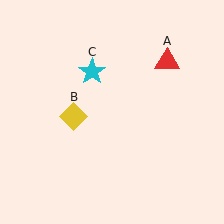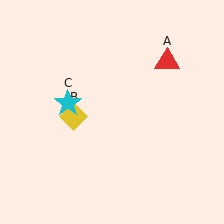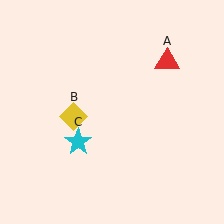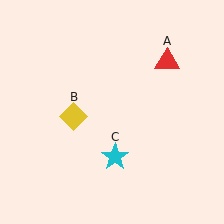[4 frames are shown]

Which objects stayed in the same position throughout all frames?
Red triangle (object A) and yellow diamond (object B) remained stationary.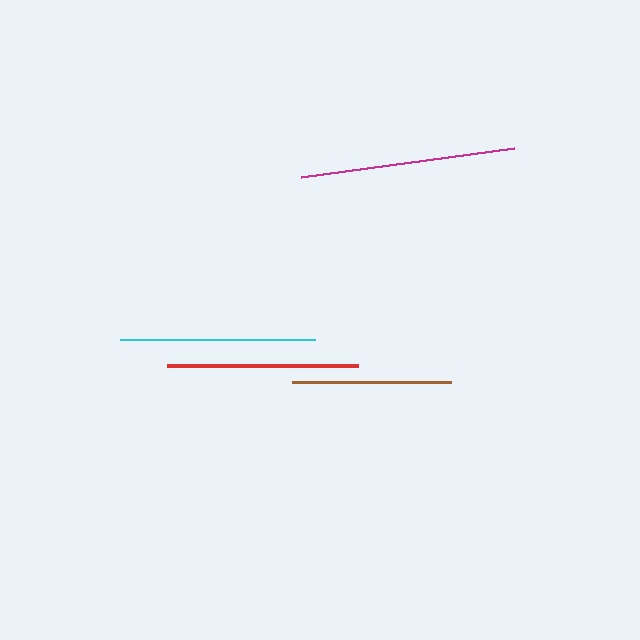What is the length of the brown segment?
The brown segment is approximately 159 pixels long.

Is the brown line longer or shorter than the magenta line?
The magenta line is longer than the brown line.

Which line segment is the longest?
The magenta line is the longest at approximately 214 pixels.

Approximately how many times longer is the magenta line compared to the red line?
The magenta line is approximately 1.1 times the length of the red line.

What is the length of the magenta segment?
The magenta segment is approximately 214 pixels long.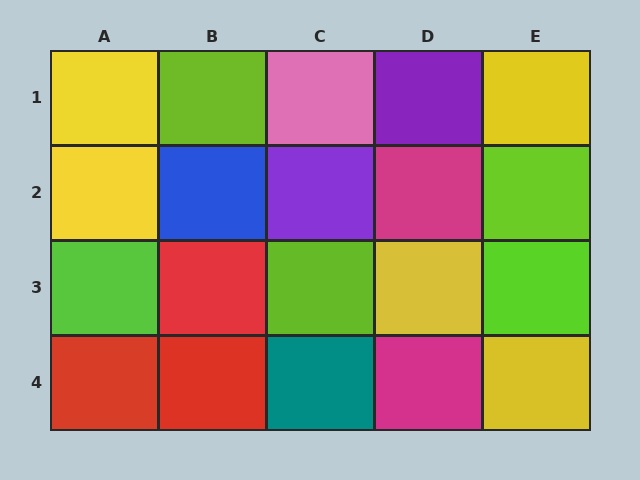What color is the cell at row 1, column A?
Yellow.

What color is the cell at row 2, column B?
Blue.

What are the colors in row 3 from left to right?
Lime, red, lime, yellow, lime.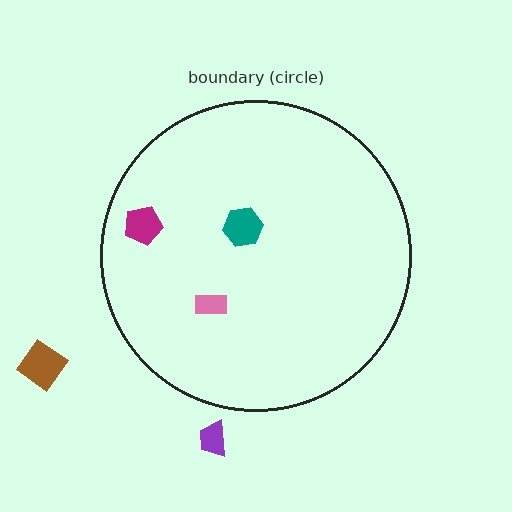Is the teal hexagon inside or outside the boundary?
Inside.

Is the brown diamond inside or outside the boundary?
Outside.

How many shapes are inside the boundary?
3 inside, 2 outside.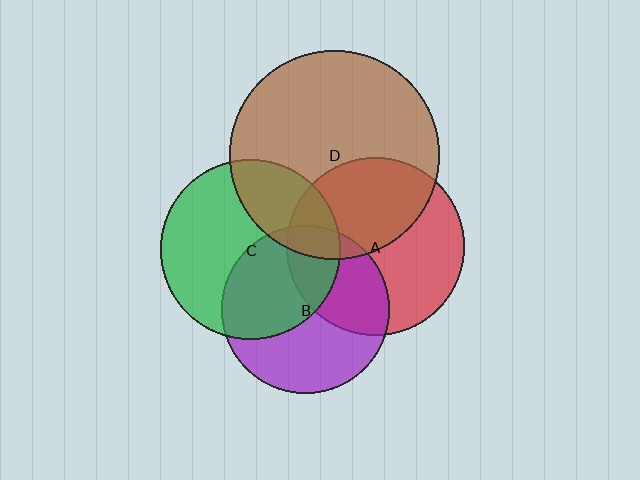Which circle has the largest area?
Circle D (brown).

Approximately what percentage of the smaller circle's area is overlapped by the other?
Approximately 45%.